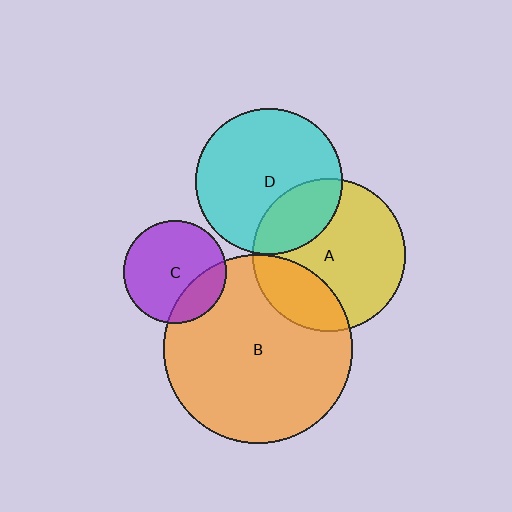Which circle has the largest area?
Circle B (orange).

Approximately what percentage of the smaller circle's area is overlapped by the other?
Approximately 25%.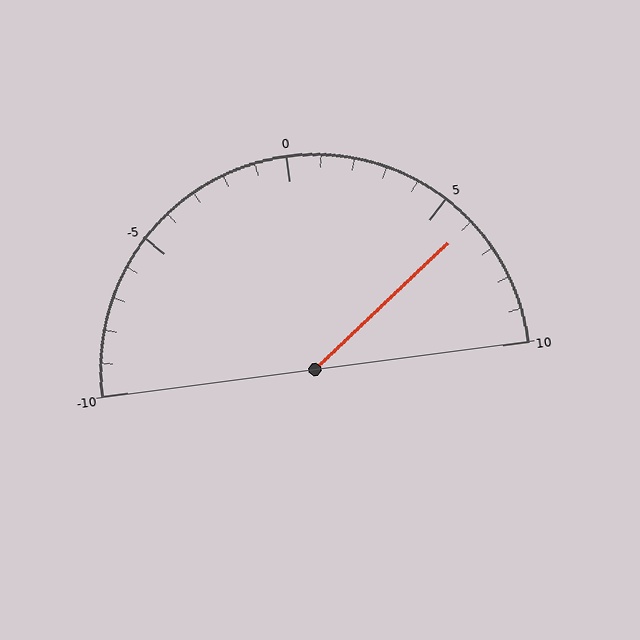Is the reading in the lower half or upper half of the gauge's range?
The reading is in the upper half of the range (-10 to 10).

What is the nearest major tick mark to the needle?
The nearest major tick mark is 5.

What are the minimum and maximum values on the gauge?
The gauge ranges from -10 to 10.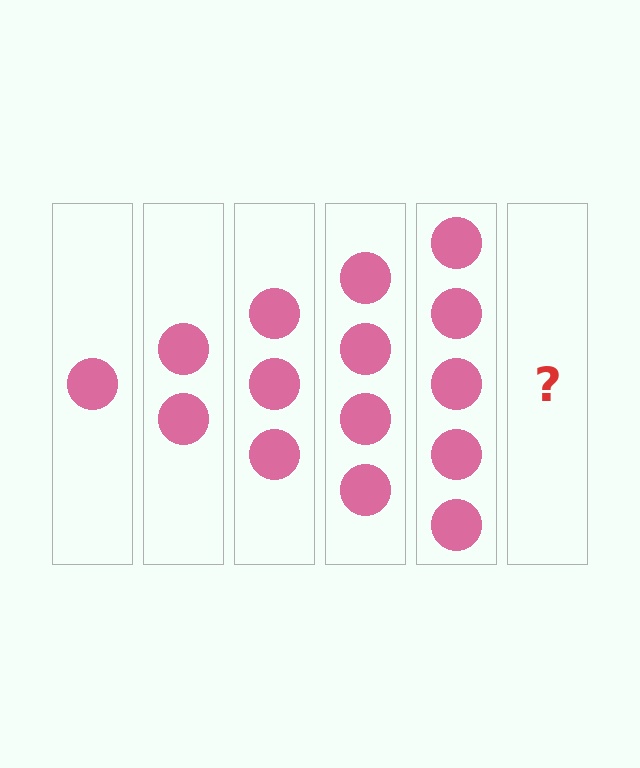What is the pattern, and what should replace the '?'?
The pattern is that each step adds one more circle. The '?' should be 6 circles.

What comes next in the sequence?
The next element should be 6 circles.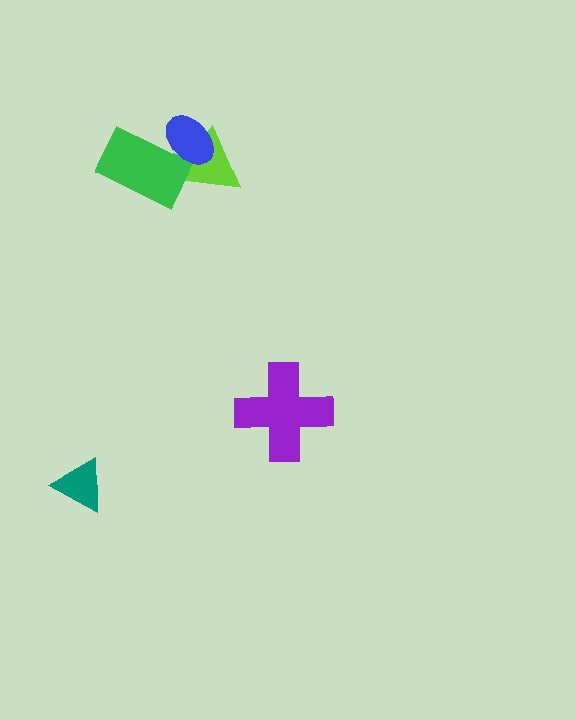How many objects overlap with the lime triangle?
2 objects overlap with the lime triangle.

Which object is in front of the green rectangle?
The blue ellipse is in front of the green rectangle.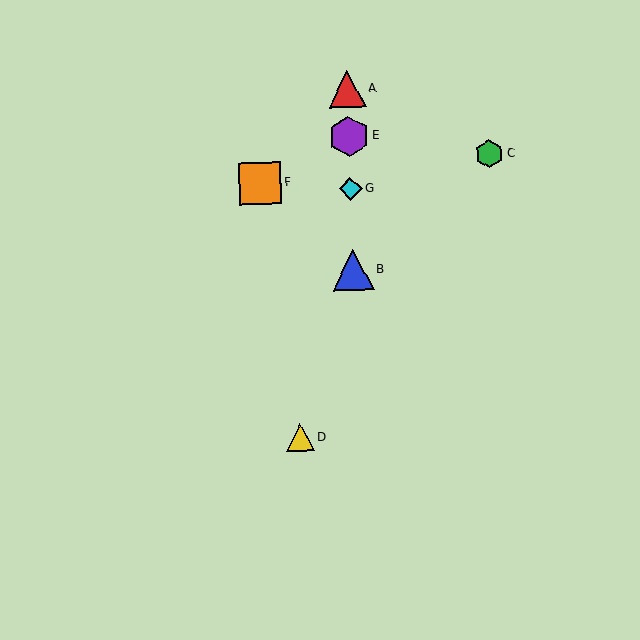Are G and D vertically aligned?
No, G is at x≈351 and D is at x≈300.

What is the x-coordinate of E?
Object E is at x≈349.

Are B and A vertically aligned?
Yes, both are at x≈353.